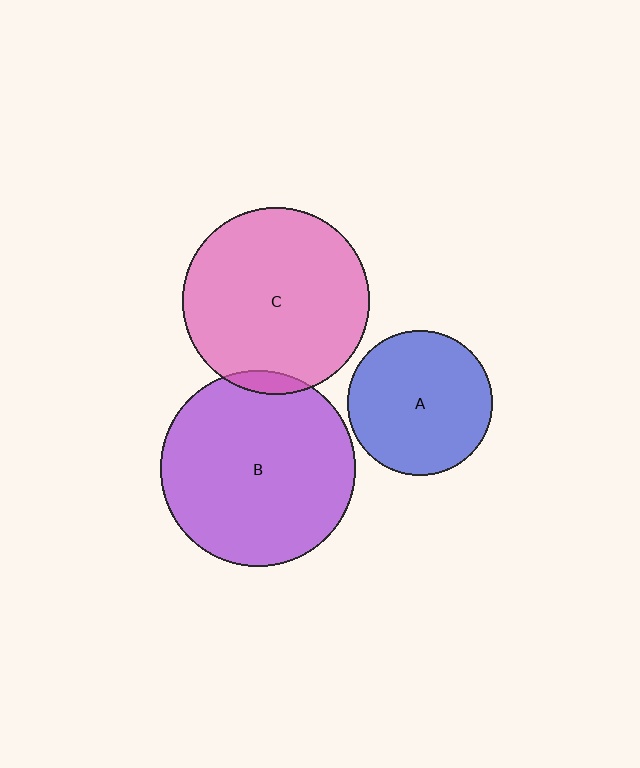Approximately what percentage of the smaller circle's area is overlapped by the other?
Approximately 5%.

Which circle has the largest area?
Circle B (purple).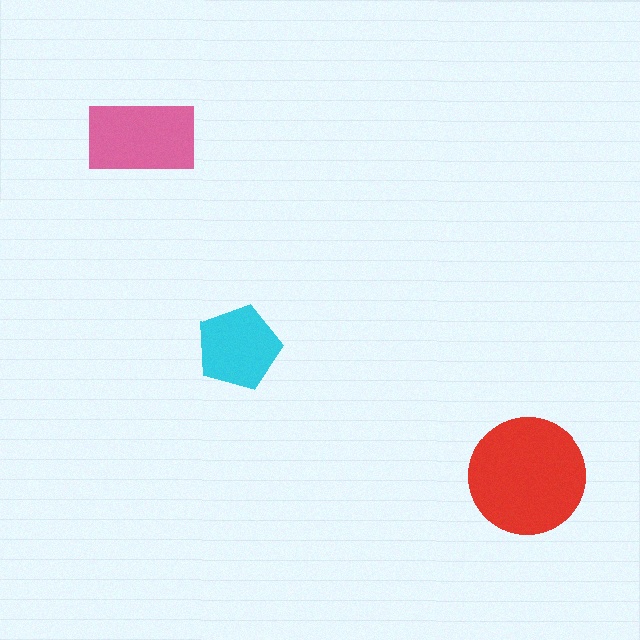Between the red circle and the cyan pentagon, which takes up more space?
The red circle.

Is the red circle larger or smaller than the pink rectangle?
Larger.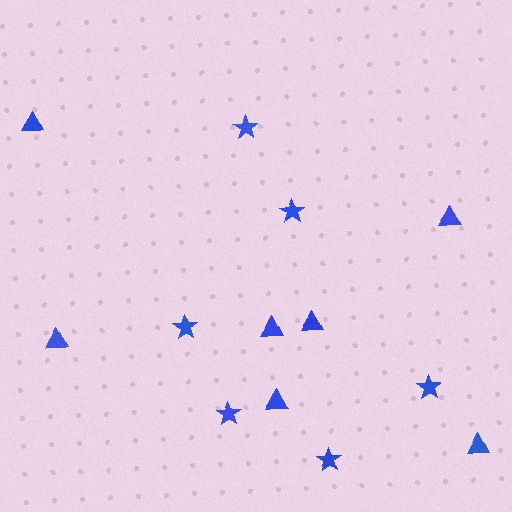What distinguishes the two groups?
There are 2 groups: one group of stars (6) and one group of triangles (7).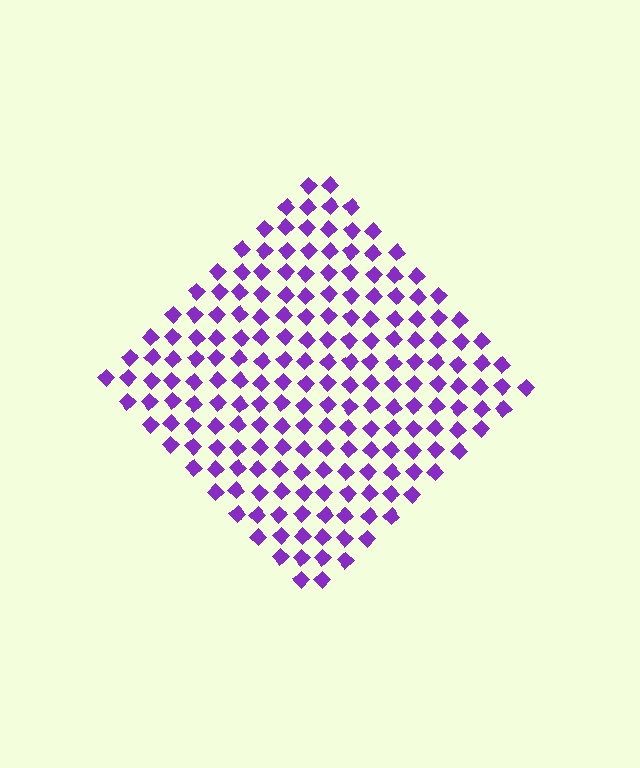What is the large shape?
The large shape is a diamond.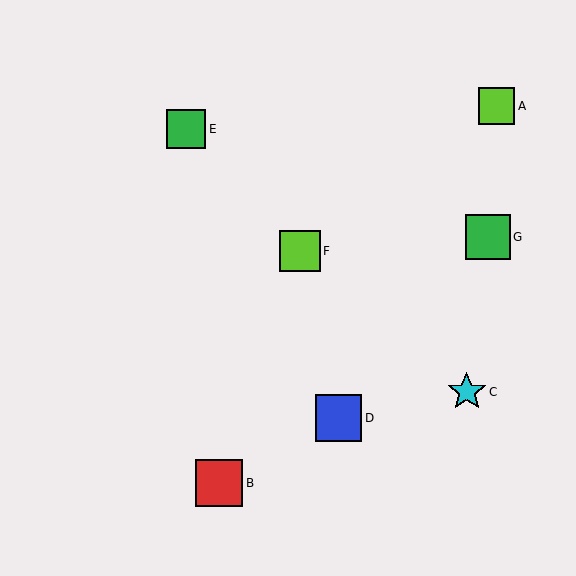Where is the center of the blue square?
The center of the blue square is at (339, 418).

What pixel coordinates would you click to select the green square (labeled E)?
Click at (186, 129) to select the green square E.